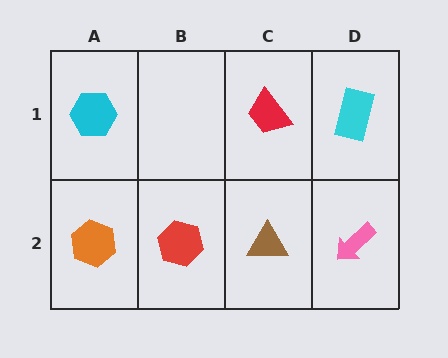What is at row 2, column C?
A brown triangle.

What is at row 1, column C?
A red trapezoid.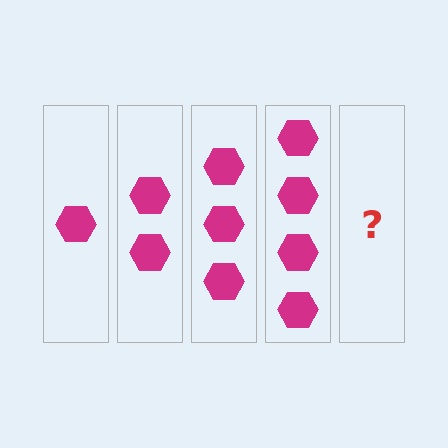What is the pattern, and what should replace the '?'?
The pattern is that each step adds one more hexagon. The '?' should be 5 hexagons.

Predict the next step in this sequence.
The next step is 5 hexagons.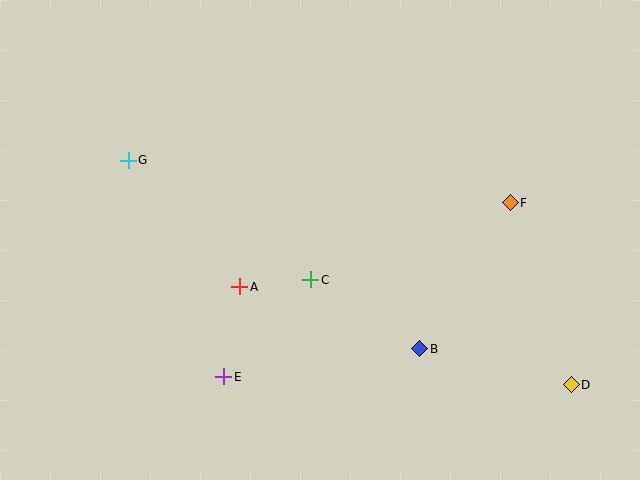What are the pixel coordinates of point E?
Point E is at (224, 377).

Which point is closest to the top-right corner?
Point F is closest to the top-right corner.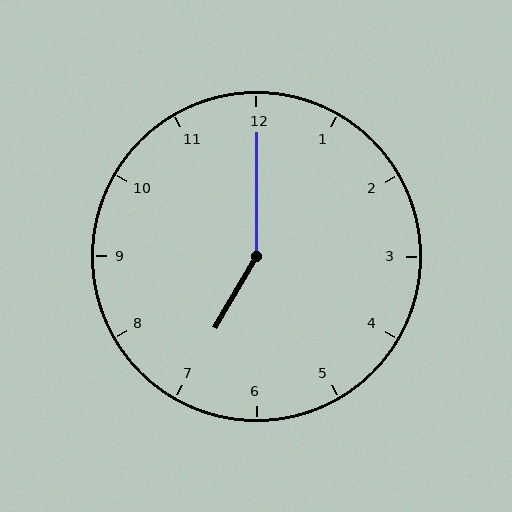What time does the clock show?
7:00.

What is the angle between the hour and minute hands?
Approximately 150 degrees.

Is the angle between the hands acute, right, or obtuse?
It is obtuse.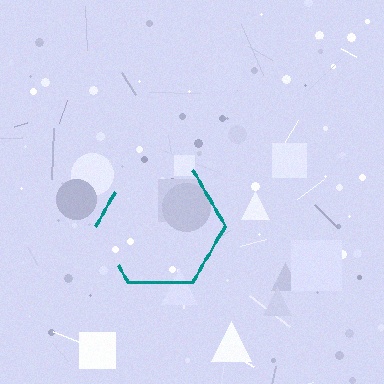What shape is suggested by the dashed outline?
The dashed outline suggests a hexagon.